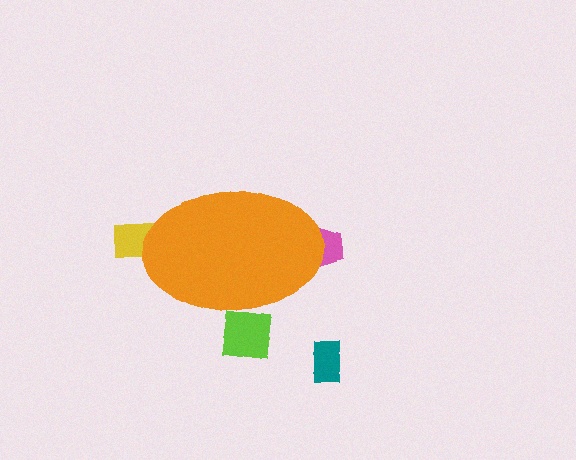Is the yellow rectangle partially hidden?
Yes, the yellow rectangle is partially hidden behind the orange ellipse.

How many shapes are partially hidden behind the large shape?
3 shapes are partially hidden.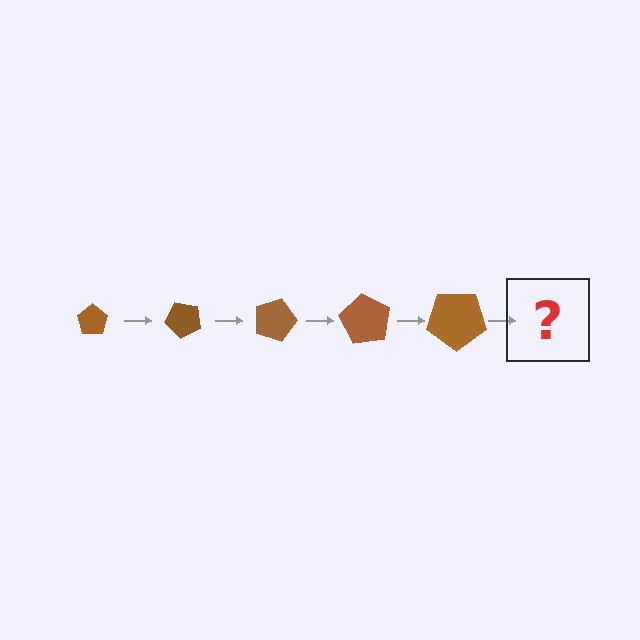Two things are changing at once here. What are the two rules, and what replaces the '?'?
The two rules are that the pentagon grows larger each step and it rotates 45 degrees each step. The '?' should be a pentagon, larger than the previous one and rotated 225 degrees from the start.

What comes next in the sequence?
The next element should be a pentagon, larger than the previous one and rotated 225 degrees from the start.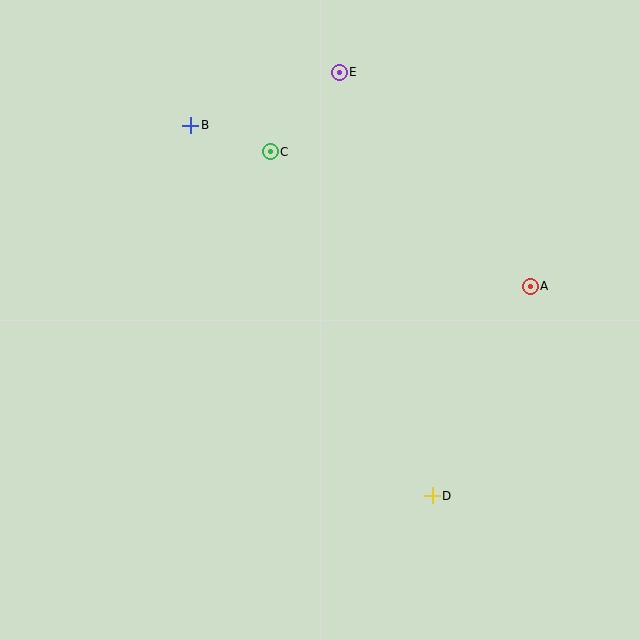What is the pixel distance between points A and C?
The distance between A and C is 293 pixels.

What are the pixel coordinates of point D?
Point D is at (432, 496).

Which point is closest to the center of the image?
Point C at (270, 152) is closest to the center.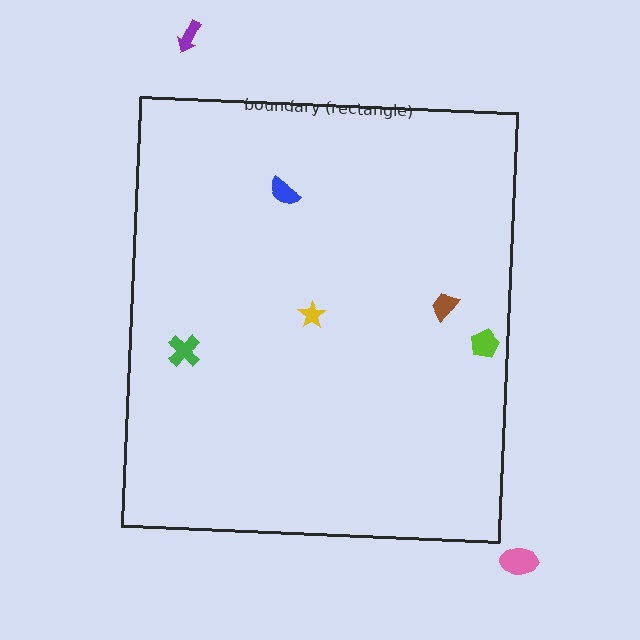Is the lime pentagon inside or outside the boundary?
Inside.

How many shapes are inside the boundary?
5 inside, 2 outside.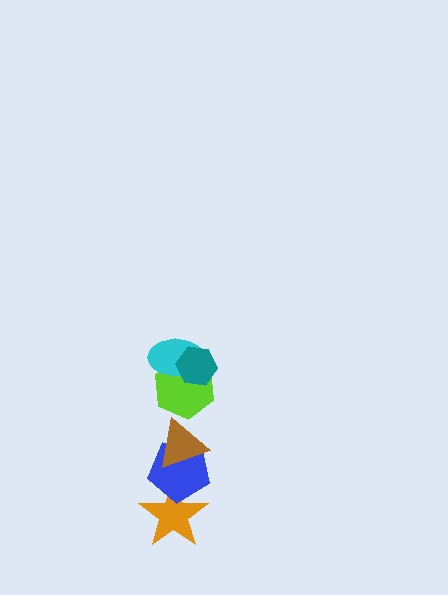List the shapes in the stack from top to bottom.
From top to bottom: the teal hexagon, the cyan ellipse, the lime hexagon, the brown triangle, the blue pentagon, the orange star.